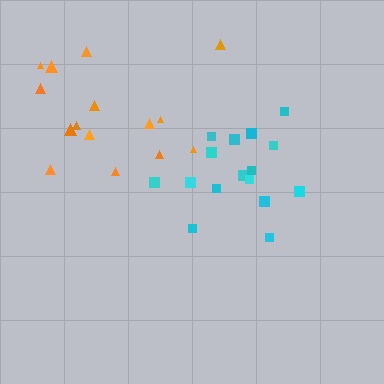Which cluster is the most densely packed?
Cyan.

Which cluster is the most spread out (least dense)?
Orange.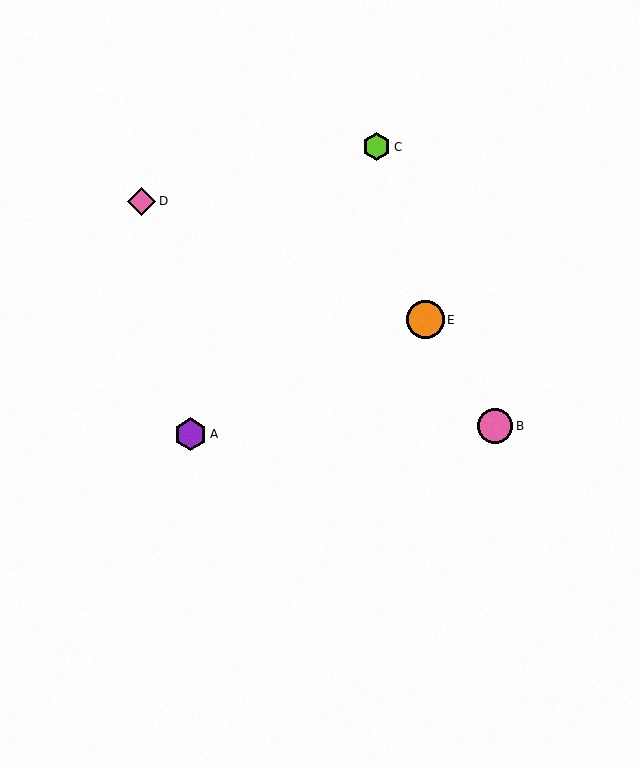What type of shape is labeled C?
Shape C is a lime hexagon.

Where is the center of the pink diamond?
The center of the pink diamond is at (142, 201).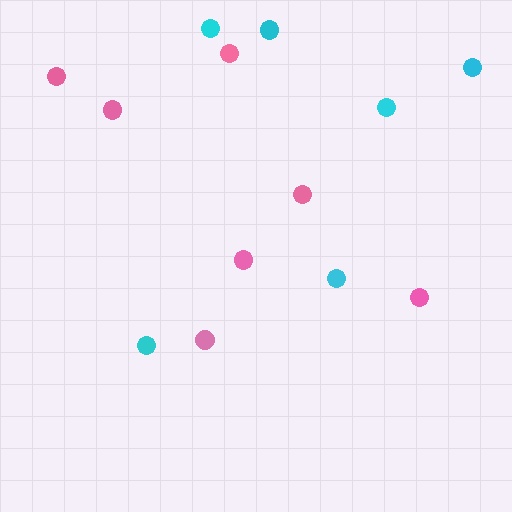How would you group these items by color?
There are 2 groups: one group of pink circles (7) and one group of cyan circles (6).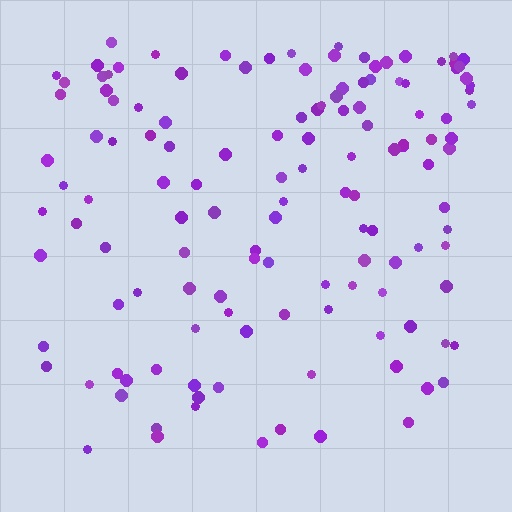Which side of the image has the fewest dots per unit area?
The bottom.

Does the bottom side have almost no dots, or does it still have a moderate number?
Still a moderate number, just noticeably fewer than the top.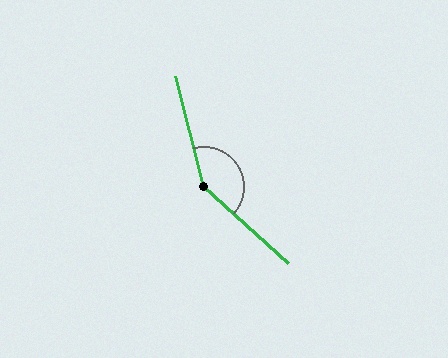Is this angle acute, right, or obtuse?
It is obtuse.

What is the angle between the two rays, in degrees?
Approximately 147 degrees.